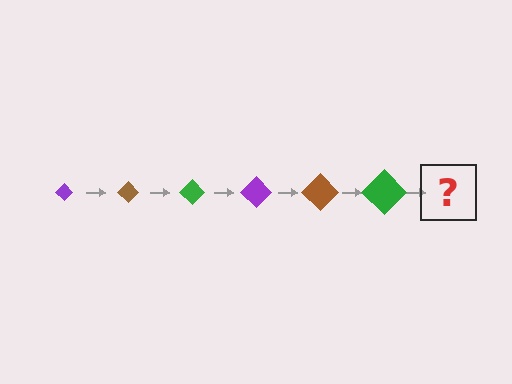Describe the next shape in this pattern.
It should be a purple diamond, larger than the previous one.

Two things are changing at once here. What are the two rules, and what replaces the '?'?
The two rules are that the diamond grows larger each step and the color cycles through purple, brown, and green. The '?' should be a purple diamond, larger than the previous one.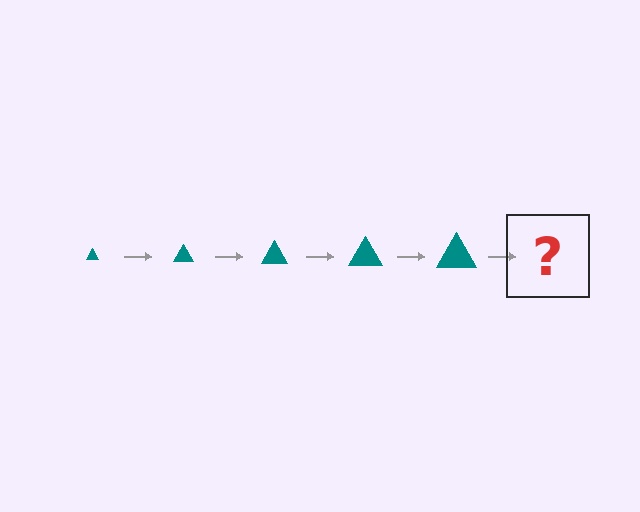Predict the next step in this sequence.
The next step is a teal triangle, larger than the previous one.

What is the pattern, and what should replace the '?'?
The pattern is that the triangle gets progressively larger each step. The '?' should be a teal triangle, larger than the previous one.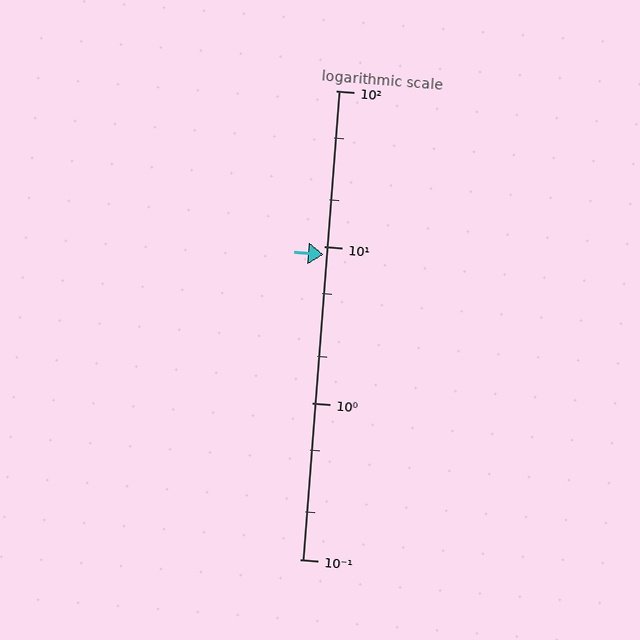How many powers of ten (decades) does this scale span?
The scale spans 3 decades, from 0.1 to 100.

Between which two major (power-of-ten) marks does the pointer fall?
The pointer is between 1 and 10.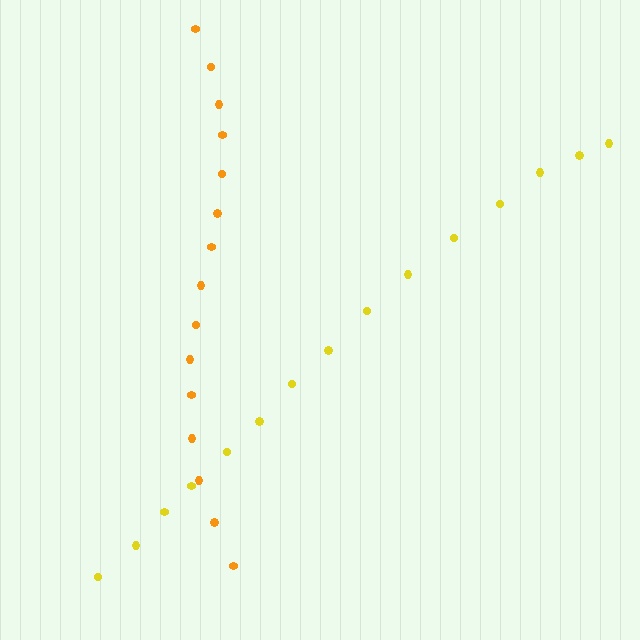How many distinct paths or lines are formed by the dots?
There are 2 distinct paths.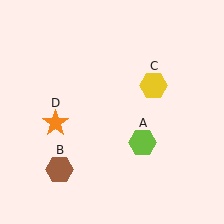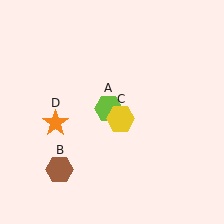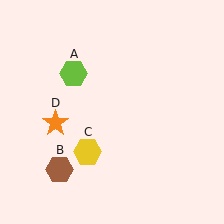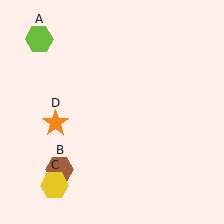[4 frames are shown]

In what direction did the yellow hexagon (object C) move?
The yellow hexagon (object C) moved down and to the left.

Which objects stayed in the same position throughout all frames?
Brown hexagon (object B) and orange star (object D) remained stationary.